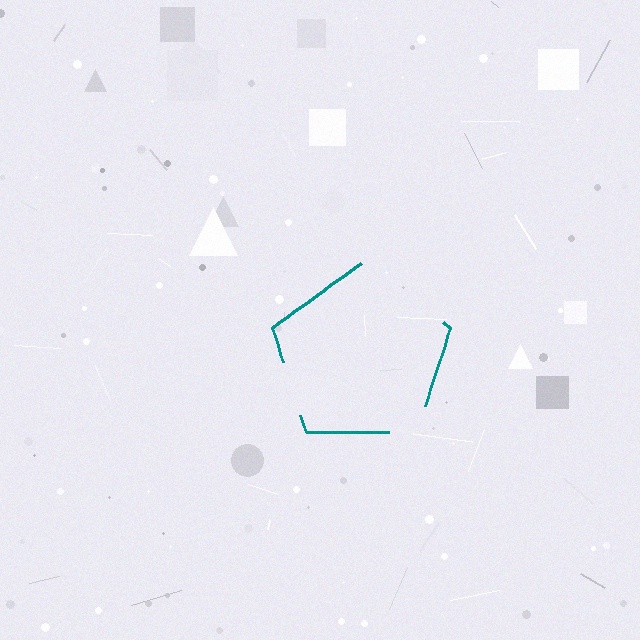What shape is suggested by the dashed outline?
The dashed outline suggests a pentagon.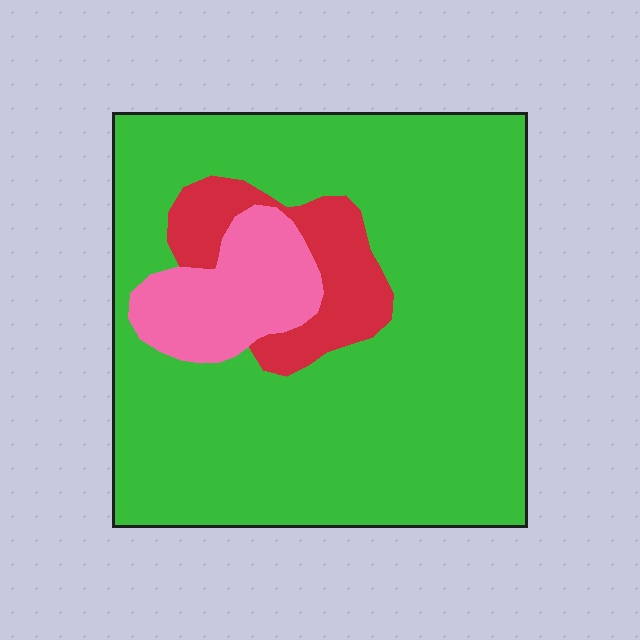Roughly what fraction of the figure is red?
Red covers around 10% of the figure.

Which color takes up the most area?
Green, at roughly 80%.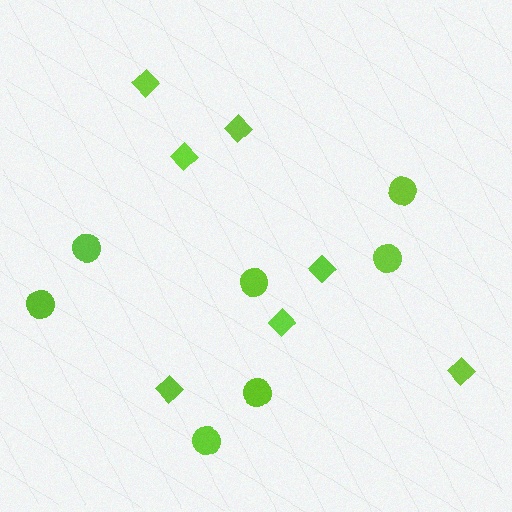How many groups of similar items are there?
There are 2 groups: one group of circles (7) and one group of diamonds (7).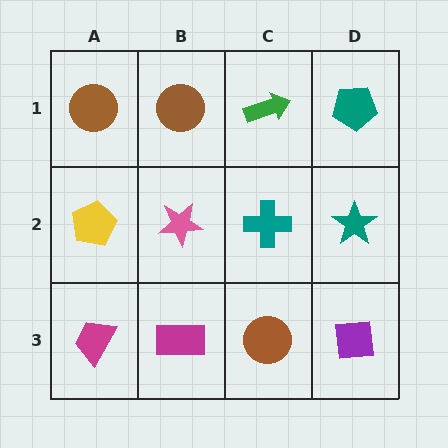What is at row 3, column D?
A purple square.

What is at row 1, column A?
A brown circle.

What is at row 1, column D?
A teal pentagon.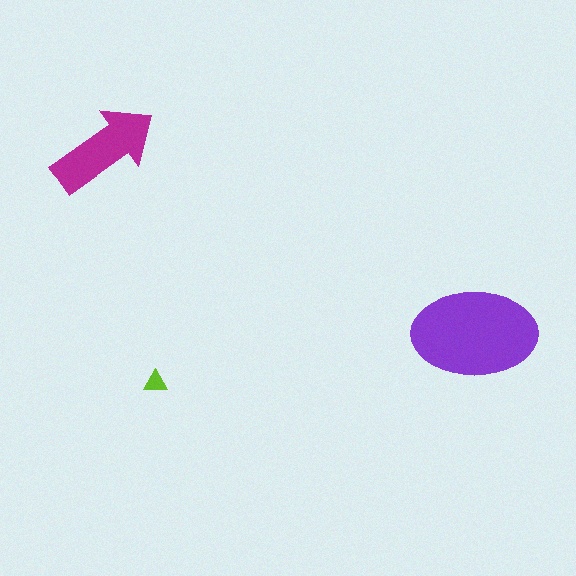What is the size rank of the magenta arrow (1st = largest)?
2nd.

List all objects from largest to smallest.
The purple ellipse, the magenta arrow, the lime triangle.